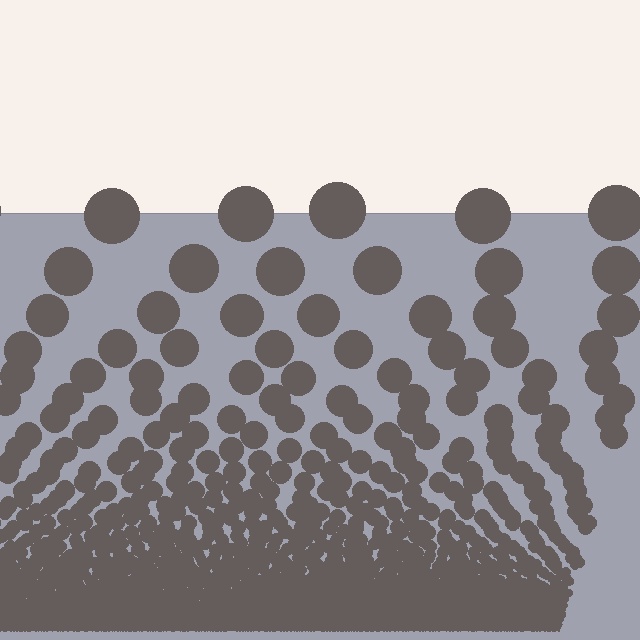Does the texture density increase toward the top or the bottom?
Density increases toward the bottom.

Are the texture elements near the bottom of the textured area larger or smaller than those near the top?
Smaller. The gradient is inverted — elements near the bottom are smaller and denser.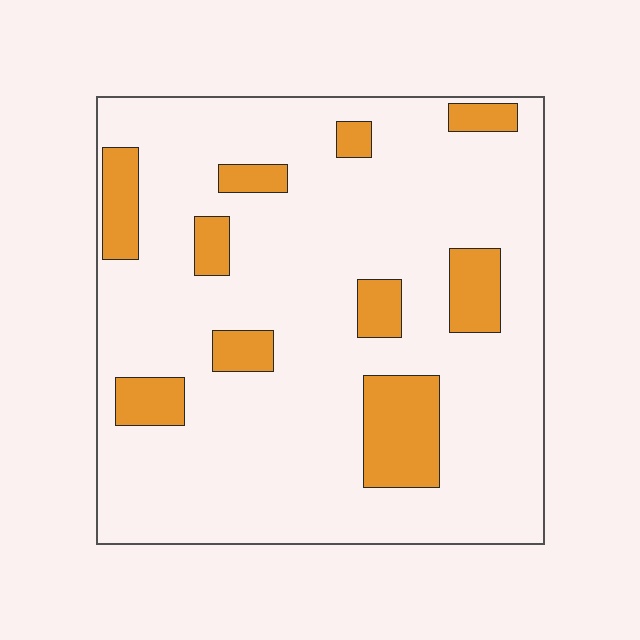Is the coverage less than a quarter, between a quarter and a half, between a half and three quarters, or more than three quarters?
Less than a quarter.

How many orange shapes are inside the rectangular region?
10.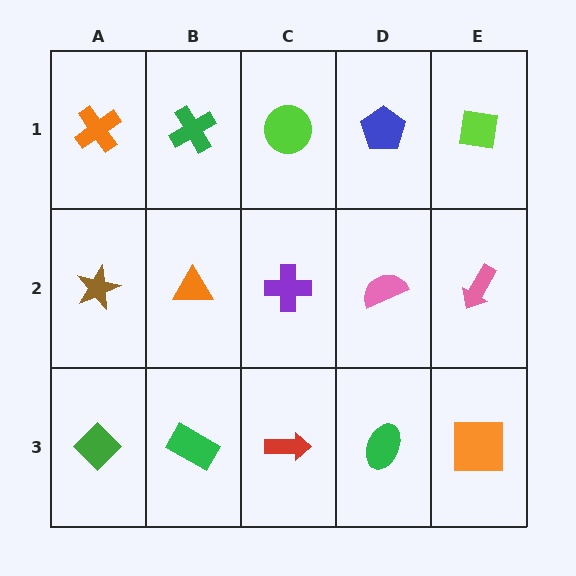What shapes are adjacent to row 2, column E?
A lime square (row 1, column E), an orange square (row 3, column E), a pink semicircle (row 2, column D).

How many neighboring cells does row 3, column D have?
3.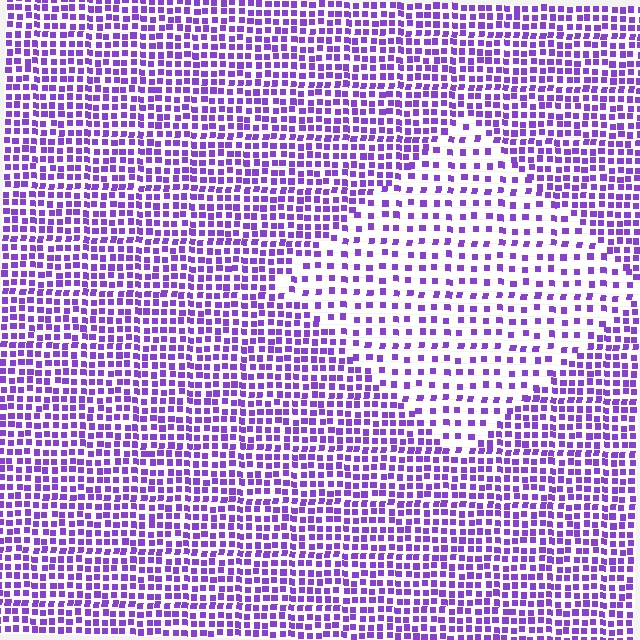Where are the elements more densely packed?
The elements are more densely packed outside the diamond boundary.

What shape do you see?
I see a diamond.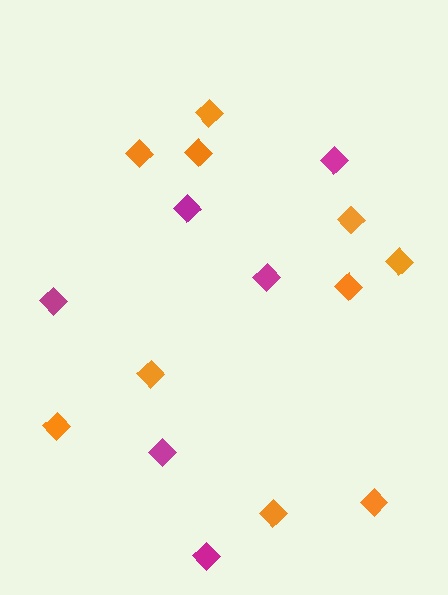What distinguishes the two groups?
There are 2 groups: one group of orange diamonds (10) and one group of magenta diamonds (6).